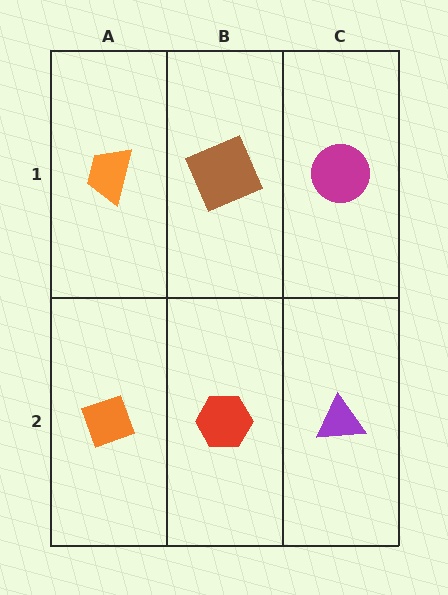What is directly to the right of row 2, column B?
A purple triangle.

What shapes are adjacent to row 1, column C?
A purple triangle (row 2, column C), a brown square (row 1, column B).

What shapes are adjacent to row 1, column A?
An orange diamond (row 2, column A), a brown square (row 1, column B).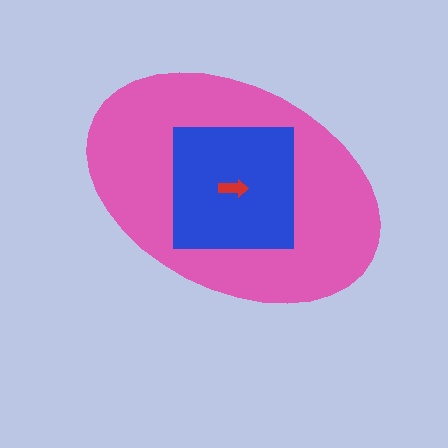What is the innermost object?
The red arrow.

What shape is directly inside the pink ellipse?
The blue square.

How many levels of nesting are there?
3.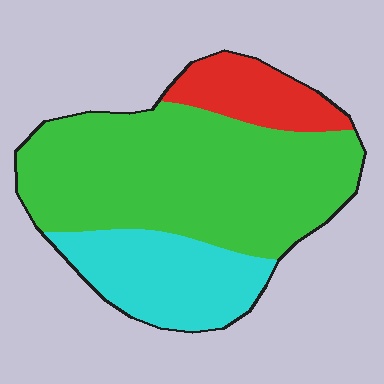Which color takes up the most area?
Green, at roughly 60%.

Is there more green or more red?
Green.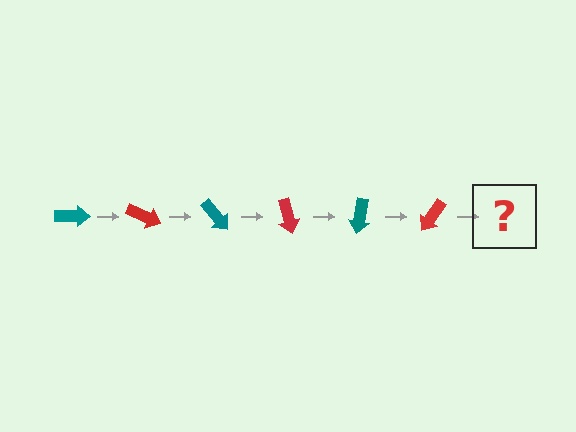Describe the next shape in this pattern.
It should be a teal arrow, rotated 150 degrees from the start.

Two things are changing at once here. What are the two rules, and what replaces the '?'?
The two rules are that it rotates 25 degrees each step and the color cycles through teal and red. The '?' should be a teal arrow, rotated 150 degrees from the start.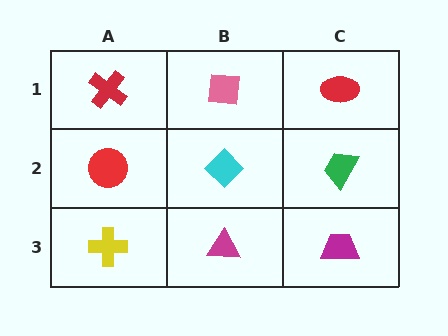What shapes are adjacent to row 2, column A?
A red cross (row 1, column A), a yellow cross (row 3, column A), a cyan diamond (row 2, column B).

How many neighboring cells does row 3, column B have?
3.